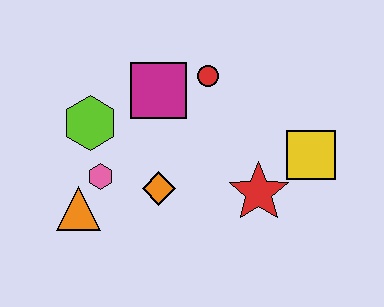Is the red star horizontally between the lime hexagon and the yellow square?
Yes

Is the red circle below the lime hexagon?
No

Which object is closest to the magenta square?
The red circle is closest to the magenta square.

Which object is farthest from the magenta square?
The yellow square is farthest from the magenta square.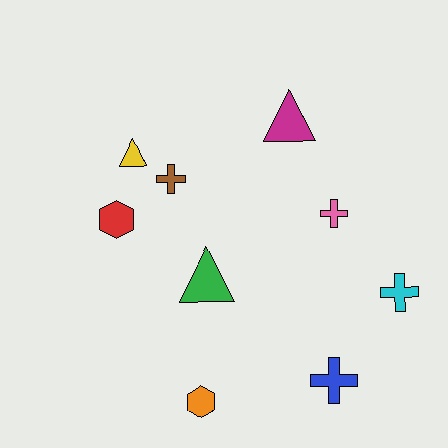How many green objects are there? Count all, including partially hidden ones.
There is 1 green object.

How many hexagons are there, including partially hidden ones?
There are 2 hexagons.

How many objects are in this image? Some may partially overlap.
There are 9 objects.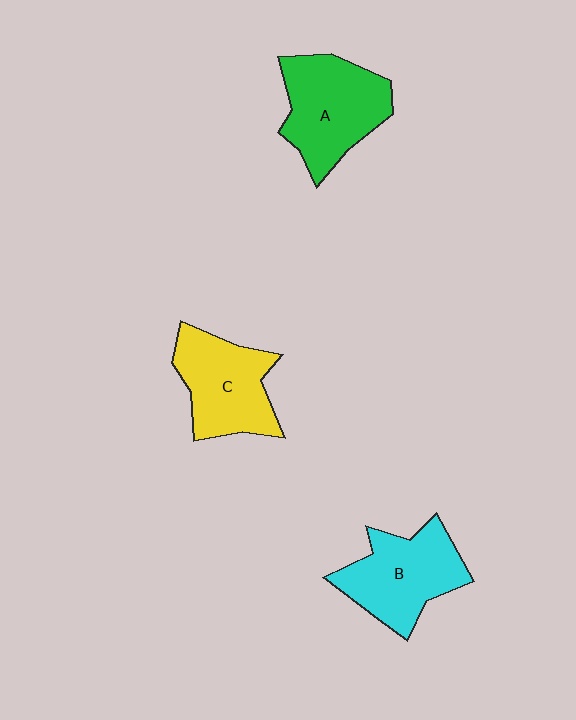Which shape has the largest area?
Shape A (green).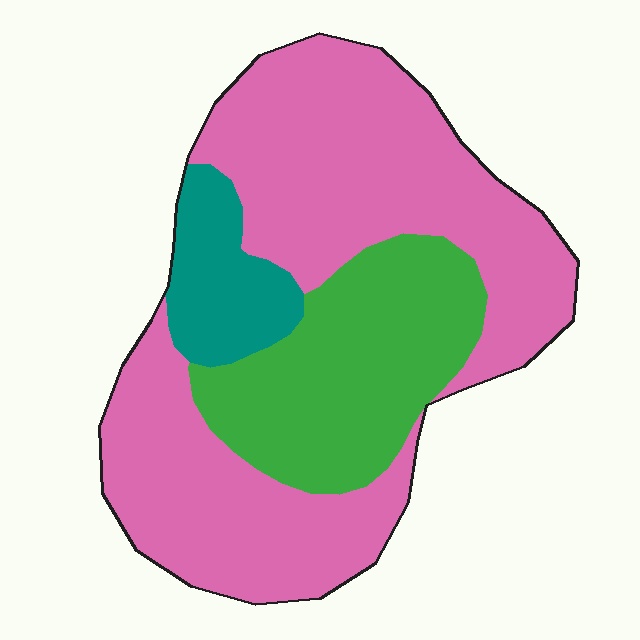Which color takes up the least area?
Teal, at roughly 10%.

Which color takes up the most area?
Pink, at roughly 65%.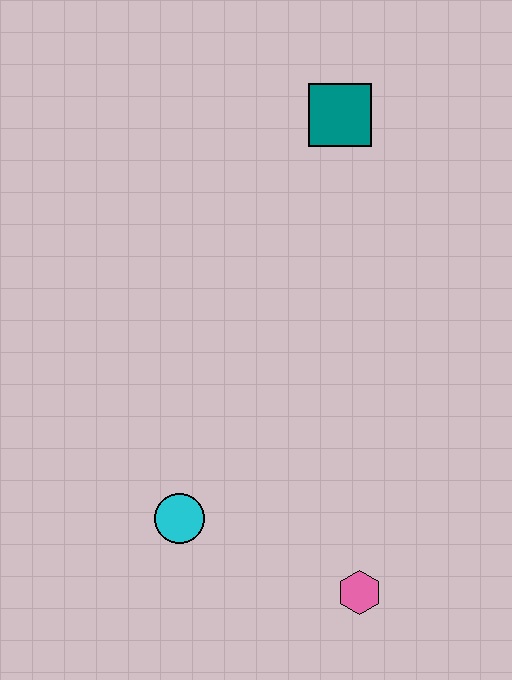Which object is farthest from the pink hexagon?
The teal square is farthest from the pink hexagon.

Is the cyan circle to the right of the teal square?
No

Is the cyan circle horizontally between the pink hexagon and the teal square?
No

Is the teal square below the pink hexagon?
No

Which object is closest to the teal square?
The cyan circle is closest to the teal square.